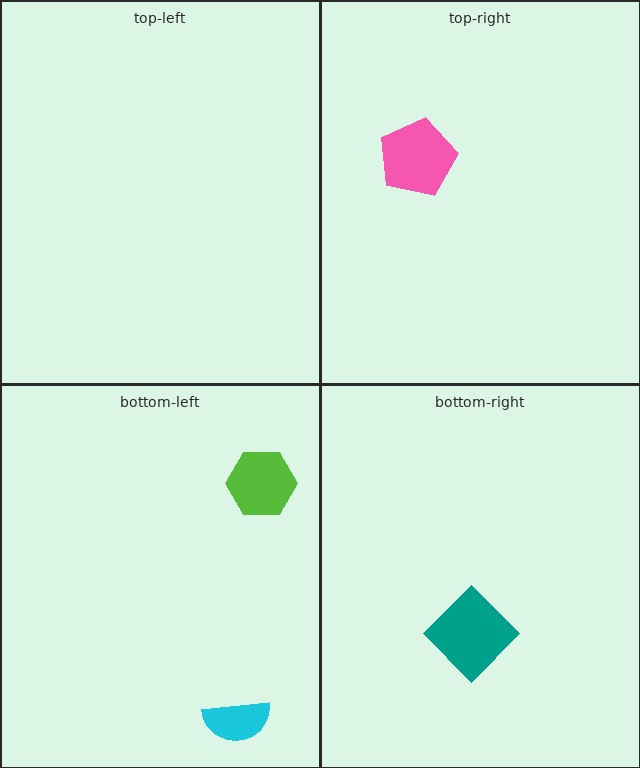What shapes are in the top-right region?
The pink pentagon.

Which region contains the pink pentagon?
The top-right region.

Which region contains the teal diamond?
The bottom-right region.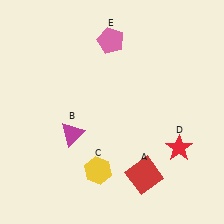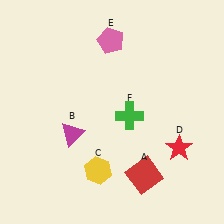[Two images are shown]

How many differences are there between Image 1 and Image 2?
There is 1 difference between the two images.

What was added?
A green cross (F) was added in Image 2.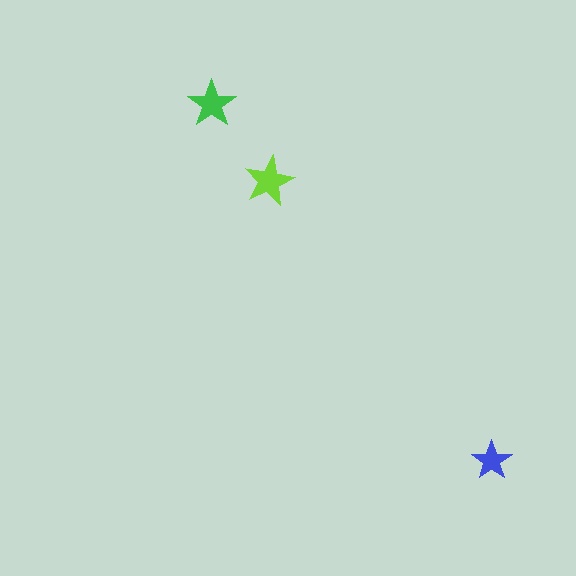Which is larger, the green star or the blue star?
The green one.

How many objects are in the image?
There are 3 objects in the image.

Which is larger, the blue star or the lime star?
The lime one.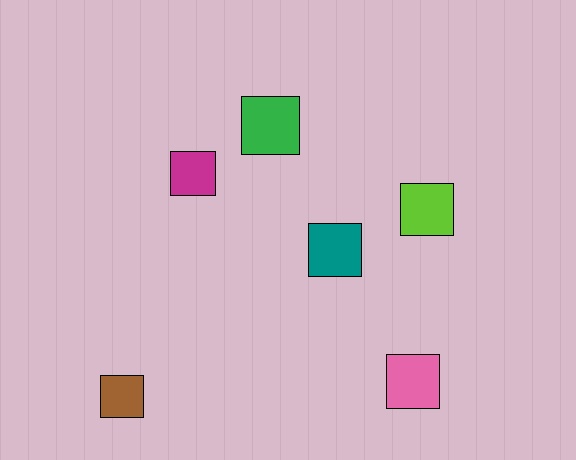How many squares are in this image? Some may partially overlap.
There are 6 squares.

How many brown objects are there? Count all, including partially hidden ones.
There is 1 brown object.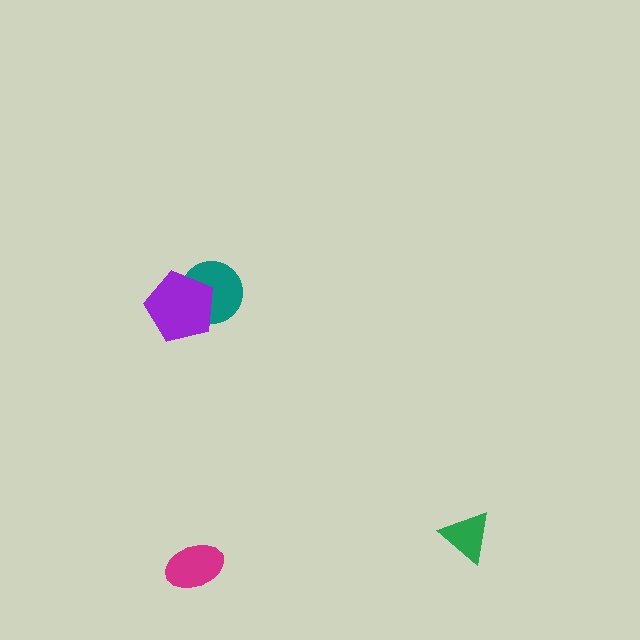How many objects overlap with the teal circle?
1 object overlaps with the teal circle.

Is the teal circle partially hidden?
Yes, it is partially covered by another shape.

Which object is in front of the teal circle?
The purple pentagon is in front of the teal circle.